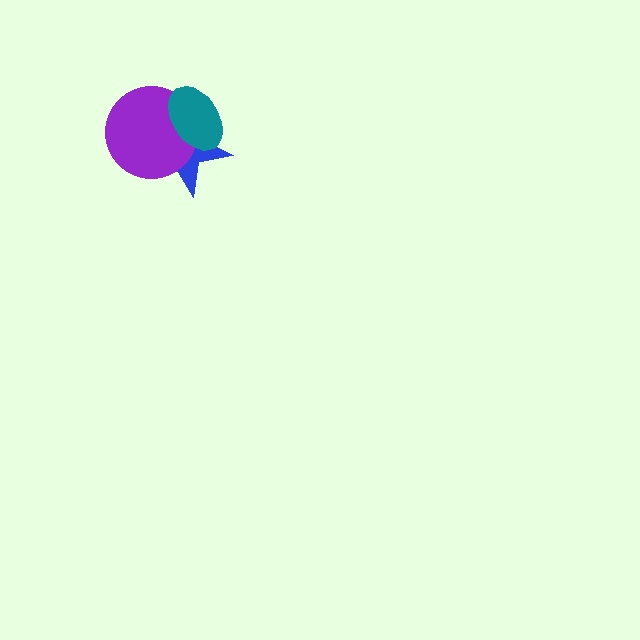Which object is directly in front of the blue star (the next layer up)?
The purple circle is directly in front of the blue star.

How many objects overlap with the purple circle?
2 objects overlap with the purple circle.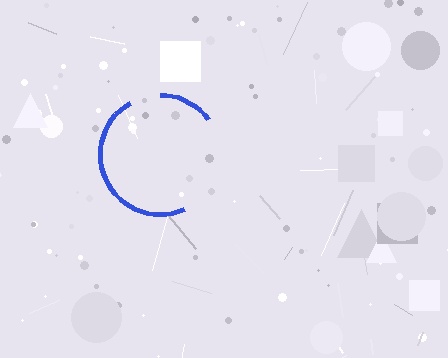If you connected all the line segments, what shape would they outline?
They would outline a circle.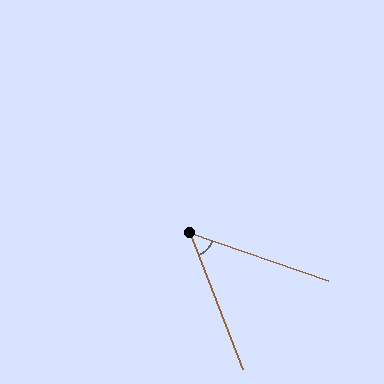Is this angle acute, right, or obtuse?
It is acute.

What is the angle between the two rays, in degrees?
Approximately 50 degrees.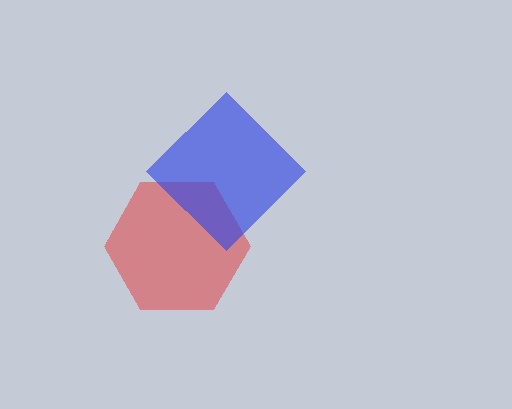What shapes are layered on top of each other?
The layered shapes are: a red hexagon, a blue diamond.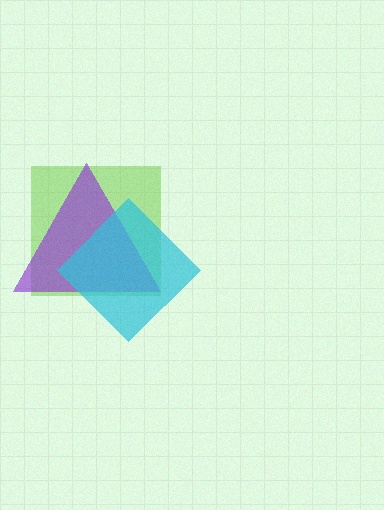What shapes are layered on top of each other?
The layered shapes are: a lime square, a purple triangle, a cyan diamond.